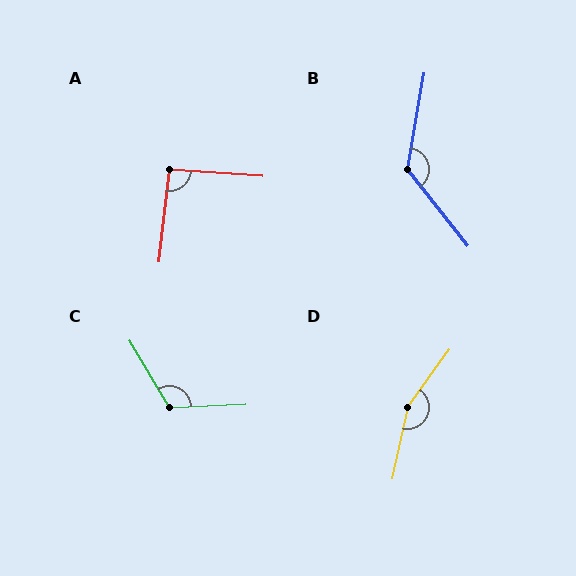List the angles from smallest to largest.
A (93°), C (118°), B (132°), D (156°).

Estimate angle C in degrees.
Approximately 118 degrees.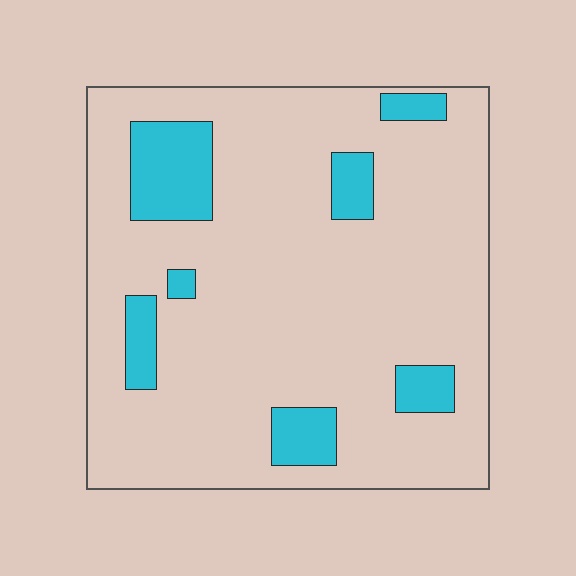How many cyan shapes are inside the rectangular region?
7.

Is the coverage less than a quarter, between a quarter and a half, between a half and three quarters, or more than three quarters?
Less than a quarter.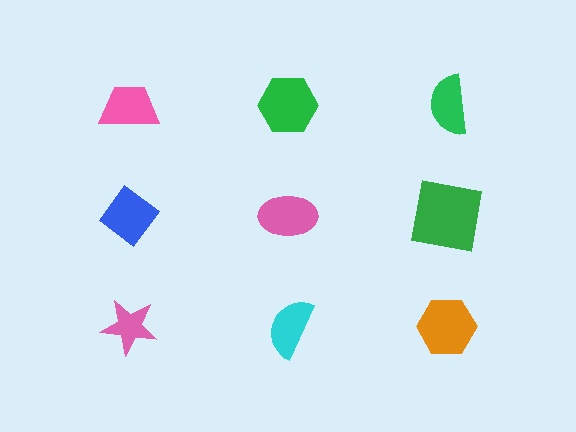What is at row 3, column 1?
A pink star.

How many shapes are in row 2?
3 shapes.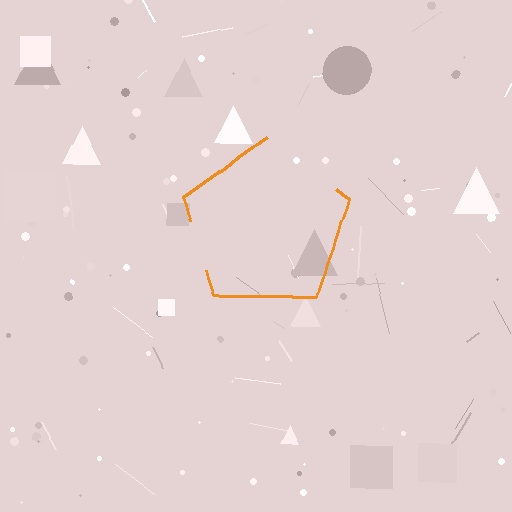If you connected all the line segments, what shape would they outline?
They would outline a pentagon.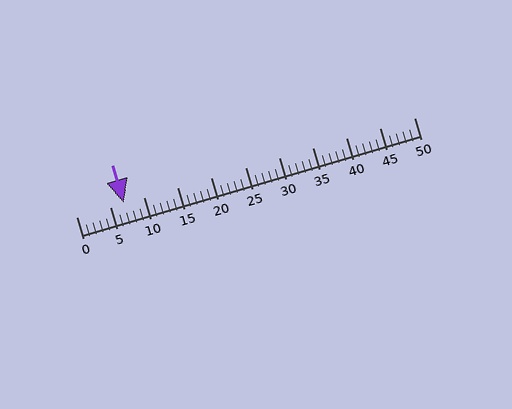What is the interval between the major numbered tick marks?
The major tick marks are spaced 5 units apart.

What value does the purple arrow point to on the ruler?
The purple arrow points to approximately 7.